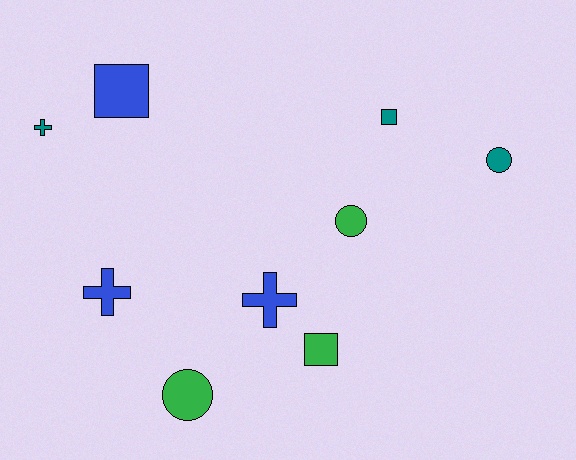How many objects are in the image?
There are 9 objects.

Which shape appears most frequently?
Square, with 3 objects.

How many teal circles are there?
There is 1 teal circle.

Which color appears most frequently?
Blue, with 3 objects.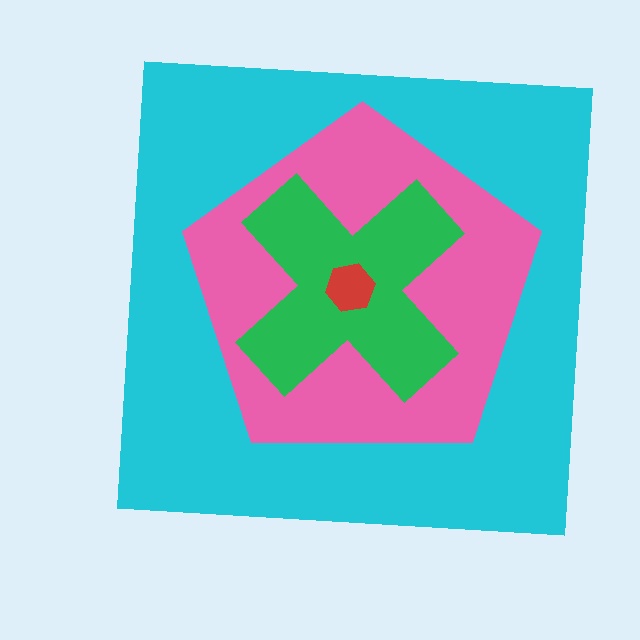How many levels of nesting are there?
4.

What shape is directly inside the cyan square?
The pink pentagon.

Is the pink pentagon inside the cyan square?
Yes.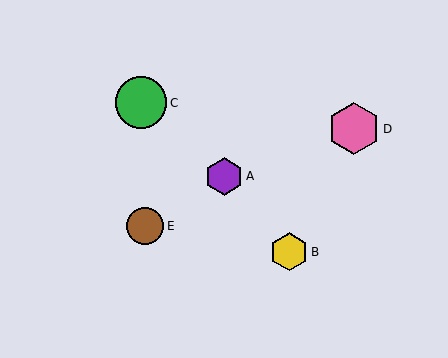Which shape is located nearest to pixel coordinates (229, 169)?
The purple hexagon (labeled A) at (224, 176) is nearest to that location.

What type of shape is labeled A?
Shape A is a purple hexagon.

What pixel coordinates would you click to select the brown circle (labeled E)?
Click at (145, 226) to select the brown circle E.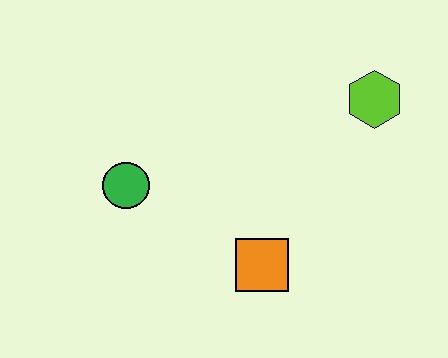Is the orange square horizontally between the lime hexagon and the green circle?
Yes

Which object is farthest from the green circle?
The lime hexagon is farthest from the green circle.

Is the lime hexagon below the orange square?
No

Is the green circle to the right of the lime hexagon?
No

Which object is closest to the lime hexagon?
The orange square is closest to the lime hexagon.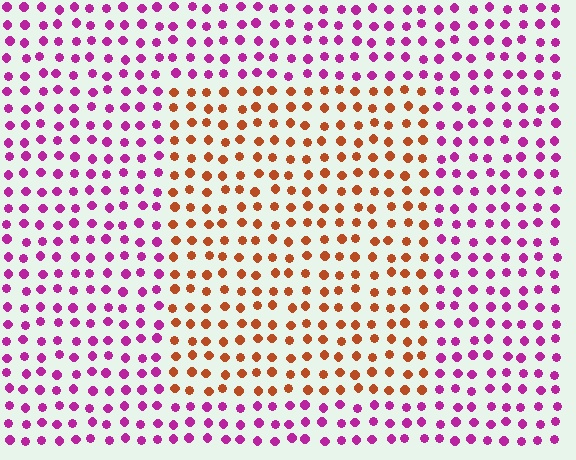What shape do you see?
I see a rectangle.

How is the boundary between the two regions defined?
The boundary is defined purely by a slight shift in hue (about 66 degrees). Spacing, size, and orientation are identical on both sides.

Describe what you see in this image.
The image is filled with small magenta elements in a uniform arrangement. A rectangle-shaped region is visible where the elements are tinted to a slightly different hue, forming a subtle color boundary.